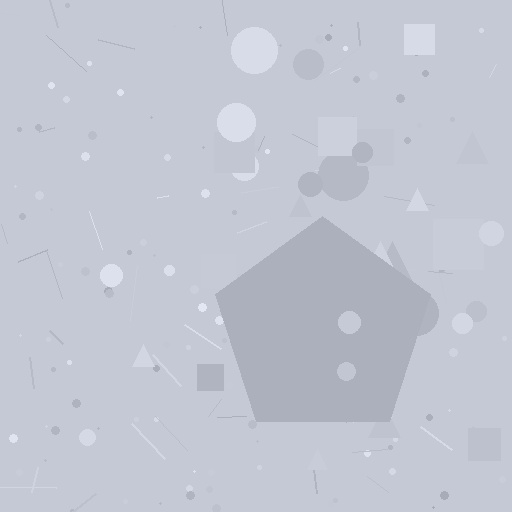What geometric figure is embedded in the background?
A pentagon is embedded in the background.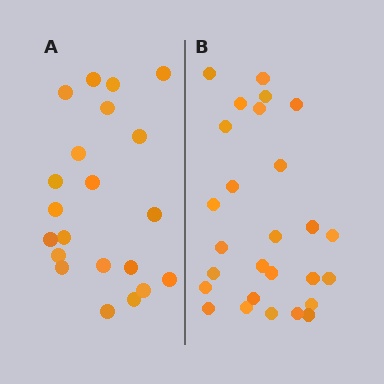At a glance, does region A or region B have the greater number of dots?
Region B (the right region) has more dots.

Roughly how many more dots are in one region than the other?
Region B has about 6 more dots than region A.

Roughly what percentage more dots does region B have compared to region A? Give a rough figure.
About 30% more.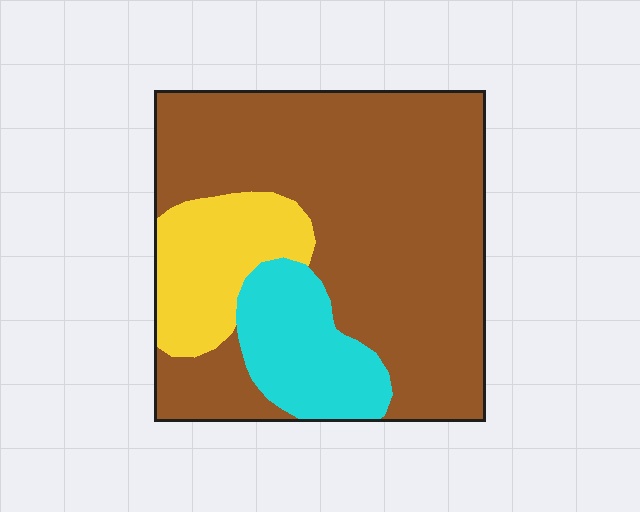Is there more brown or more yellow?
Brown.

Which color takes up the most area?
Brown, at roughly 70%.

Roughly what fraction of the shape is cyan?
Cyan covers 15% of the shape.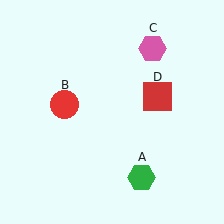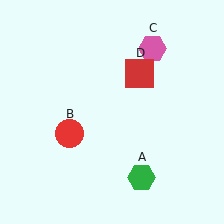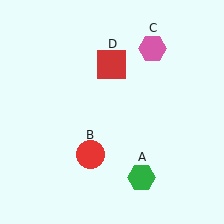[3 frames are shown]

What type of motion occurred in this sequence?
The red circle (object B), red square (object D) rotated counterclockwise around the center of the scene.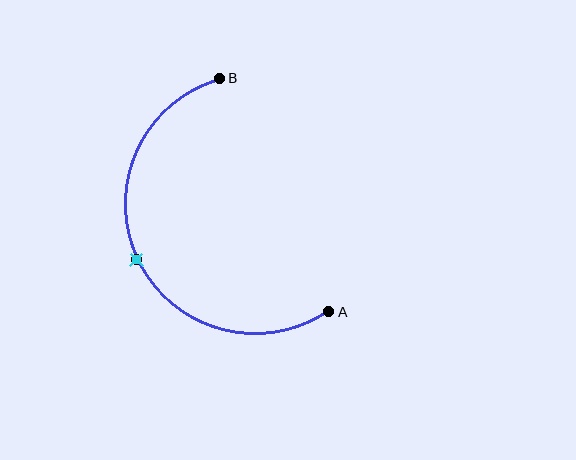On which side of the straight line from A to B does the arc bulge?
The arc bulges to the left of the straight line connecting A and B.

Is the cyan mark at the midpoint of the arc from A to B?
Yes. The cyan mark lies on the arc at equal arc-length from both A and B — it is the arc midpoint.